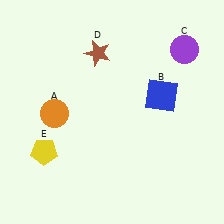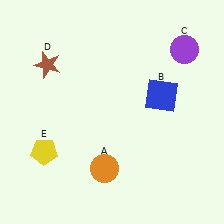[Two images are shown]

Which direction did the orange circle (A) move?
The orange circle (A) moved down.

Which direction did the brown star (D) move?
The brown star (D) moved left.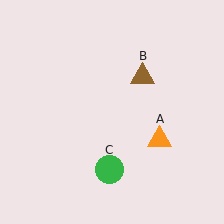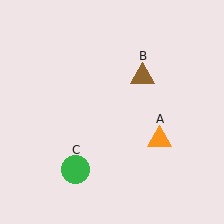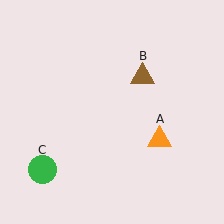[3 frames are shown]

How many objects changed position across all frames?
1 object changed position: green circle (object C).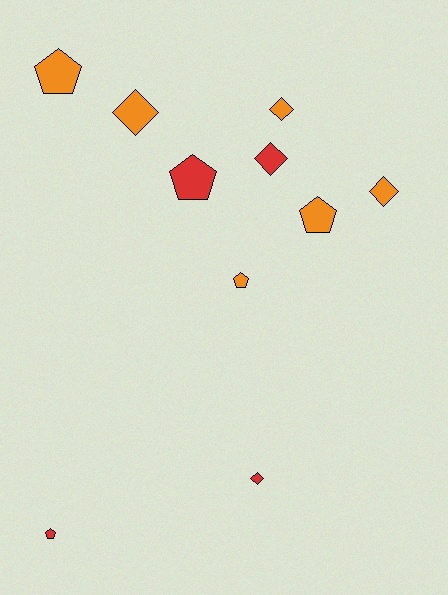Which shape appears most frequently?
Pentagon, with 5 objects.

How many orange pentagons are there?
There are 3 orange pentagons.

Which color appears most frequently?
Orange, with 6 objects.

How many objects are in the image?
There are 10 objects.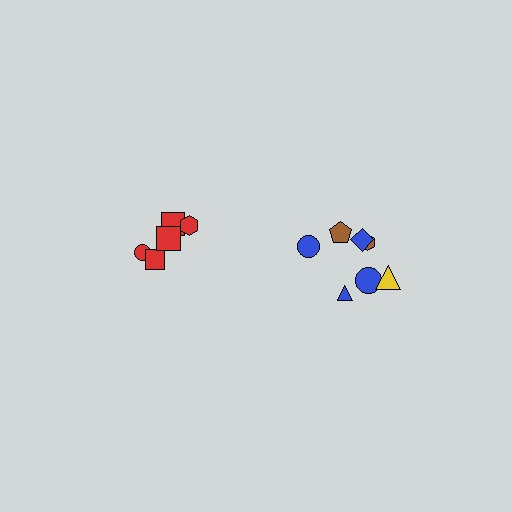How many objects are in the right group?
There are 7 objects.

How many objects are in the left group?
There are 5 objects.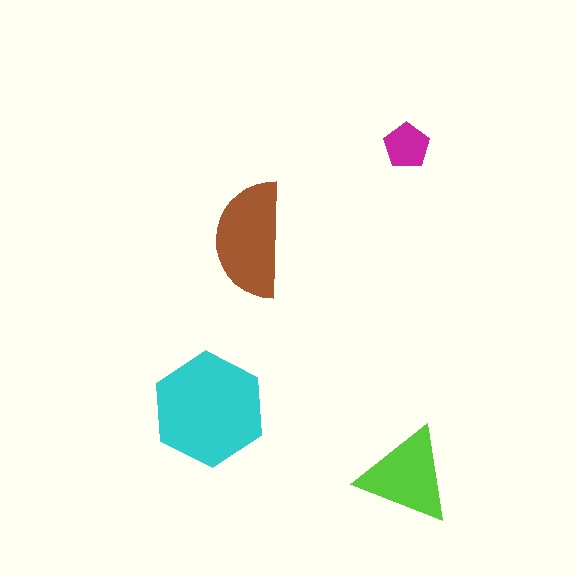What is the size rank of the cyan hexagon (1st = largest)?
1st.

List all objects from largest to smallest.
The cyan hexagon, the brown semicircle, the lime triangle, the magenta pentagon.